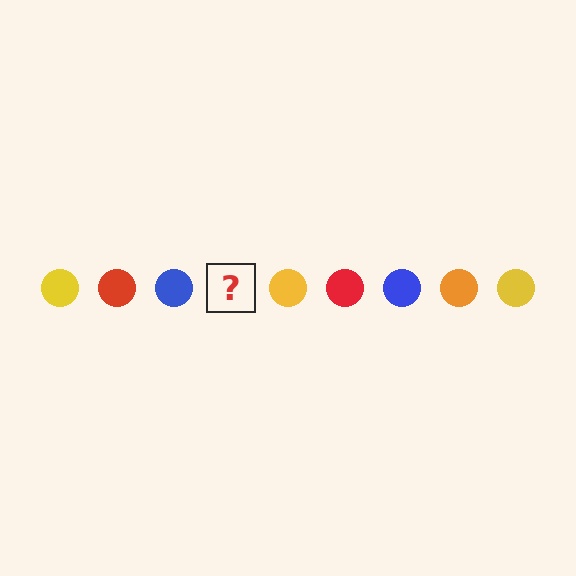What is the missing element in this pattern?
The missing element is an orange circle.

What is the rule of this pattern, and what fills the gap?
The rule is that the pattern cycles through yellow, red, blue, orange circles. The gap should be filled with an orange circle.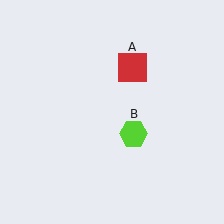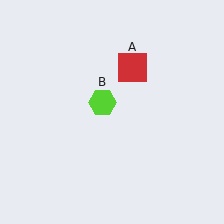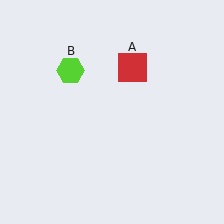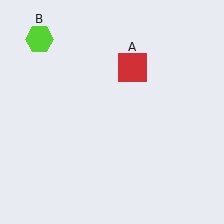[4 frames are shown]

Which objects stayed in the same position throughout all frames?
Red square (object A) remained stationary.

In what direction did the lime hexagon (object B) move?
The lime hexagon (object B) moved up and to the left.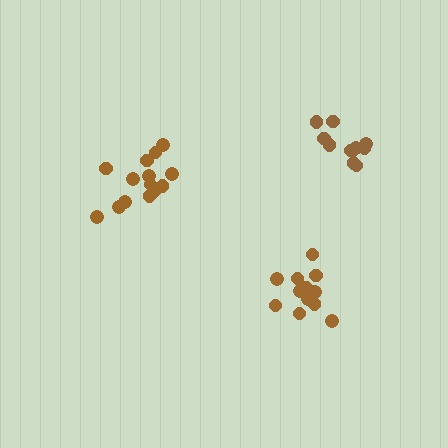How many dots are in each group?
Group 1: 13 dots, Group 2: 14 dots, Group 3: 11 dots (38 total).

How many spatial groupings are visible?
There are 3 spatial groupings.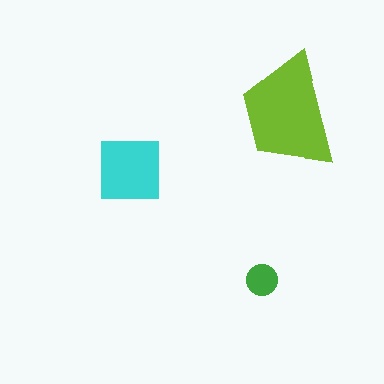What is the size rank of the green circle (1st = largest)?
3rd.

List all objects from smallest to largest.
The green circle, the cyan square, the lime trapezoid.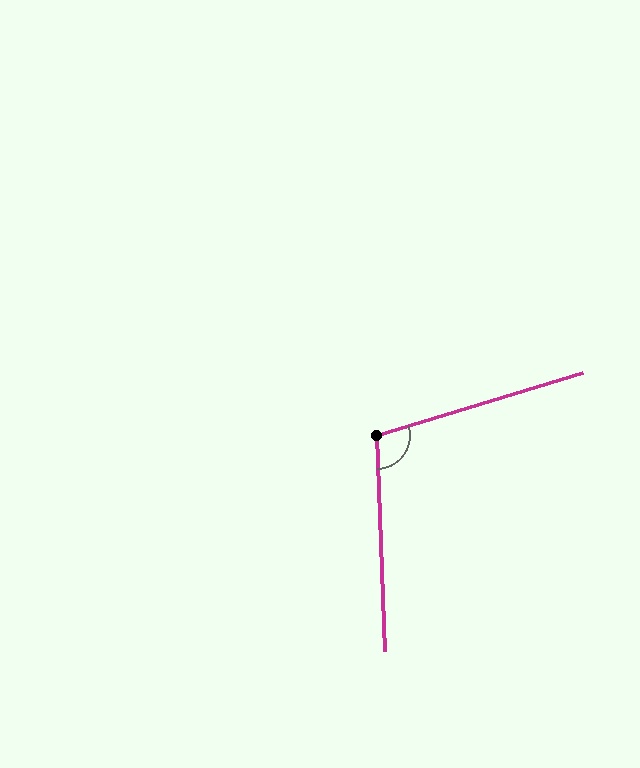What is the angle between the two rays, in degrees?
Approximately 105 degrees.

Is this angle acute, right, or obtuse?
It is obtuse.